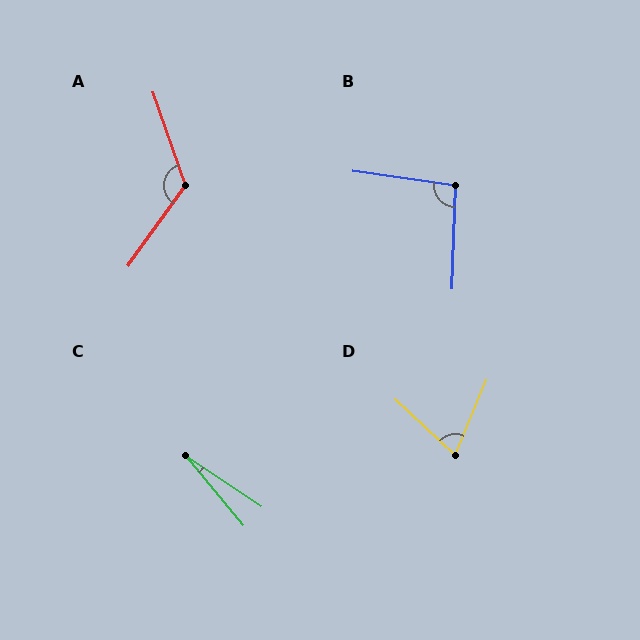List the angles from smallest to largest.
C (17°), D (69°), B (96°), A (126°).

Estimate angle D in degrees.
Approximately 69 degrees.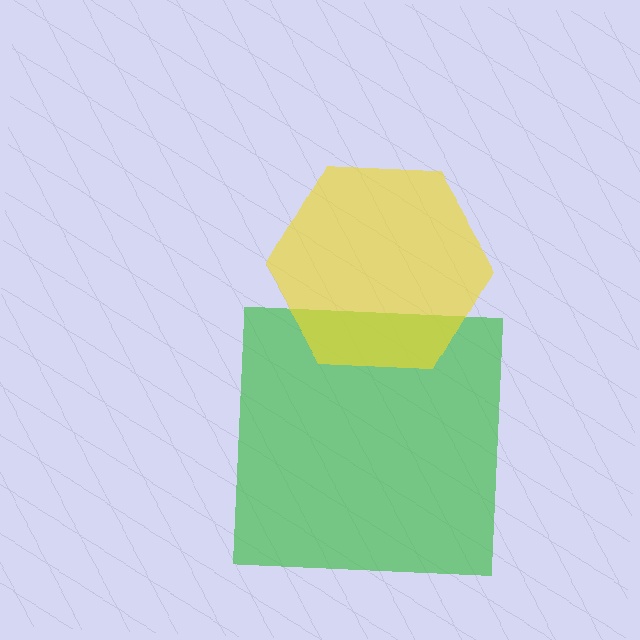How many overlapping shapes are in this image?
There are 2 overlapping shapes in the image.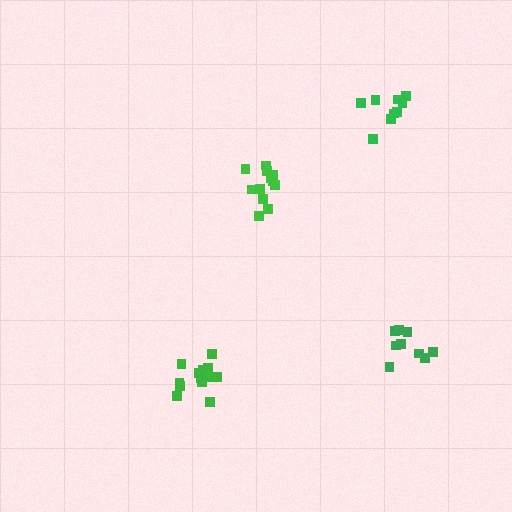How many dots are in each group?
Group 1: 9 dots, Group 2: 9 dots, Group 3: 15 dots, Group 4: 12 dots (45 total).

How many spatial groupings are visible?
There are 4 spatial groupings.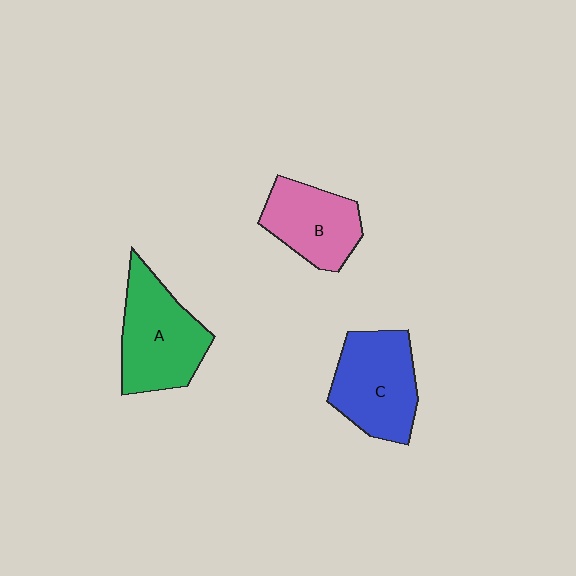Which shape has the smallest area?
Shape B (pink).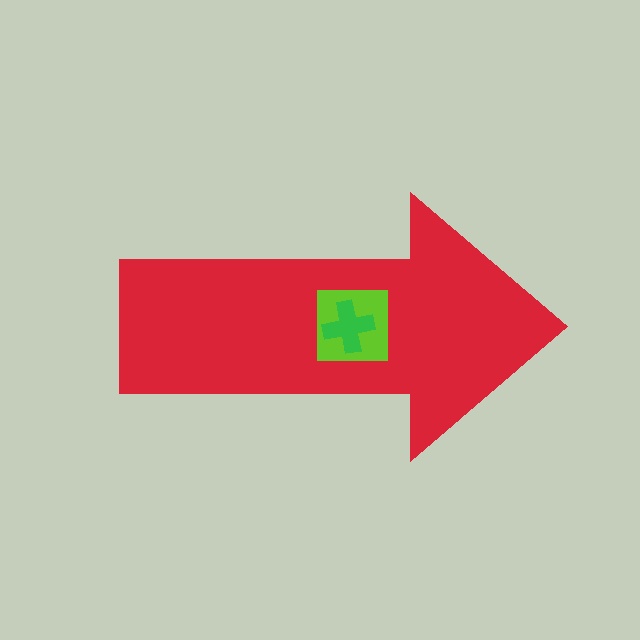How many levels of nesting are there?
3.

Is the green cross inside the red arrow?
Yes.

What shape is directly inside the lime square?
The green cross.